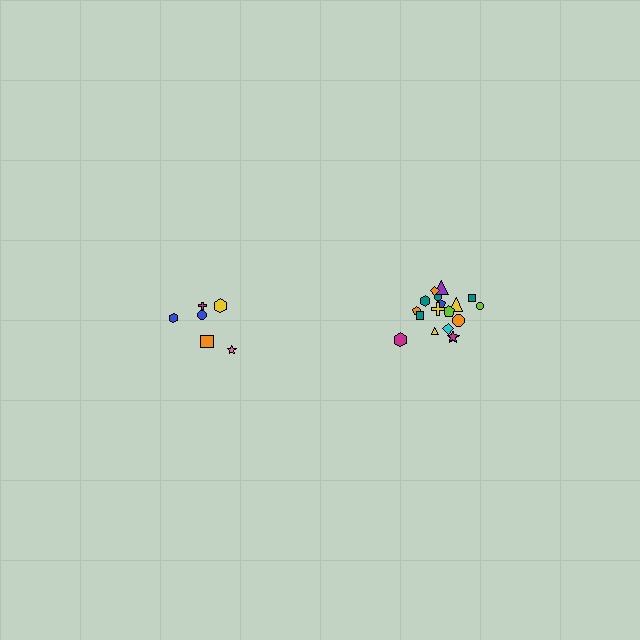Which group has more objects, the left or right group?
The right group.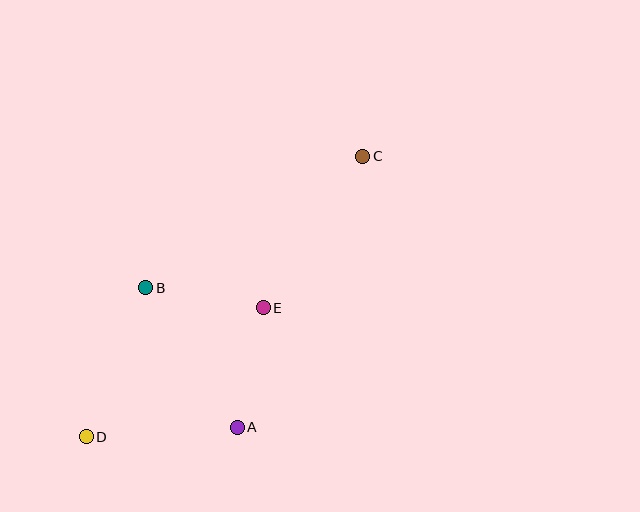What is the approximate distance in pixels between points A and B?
The distance between A and B is approximately 167 pixels.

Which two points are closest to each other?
Points B and E are closest to each other.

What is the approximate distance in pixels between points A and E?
The distance between A and E is approximately 122 pixels.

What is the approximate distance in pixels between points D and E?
The distance between D and E is approximately 219 pixels.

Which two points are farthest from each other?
Points C and D are farthest from each other.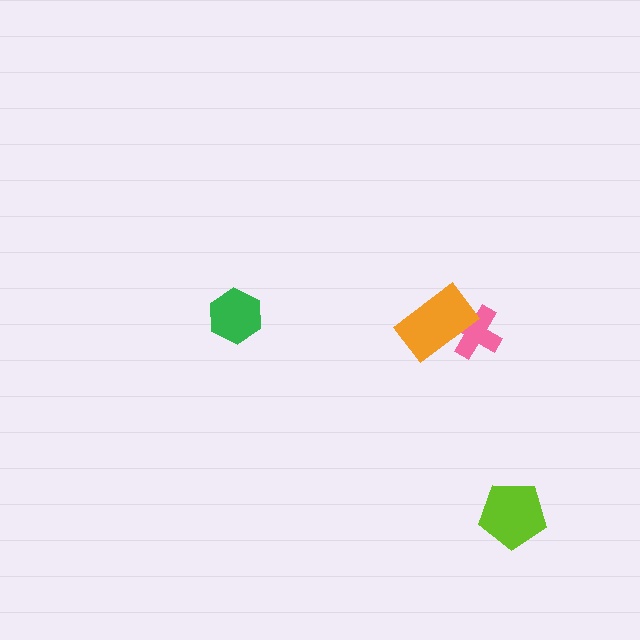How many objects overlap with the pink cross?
1 object overlaps with the pink cross.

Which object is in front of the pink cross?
The orange rectangle is in front of the pink cross.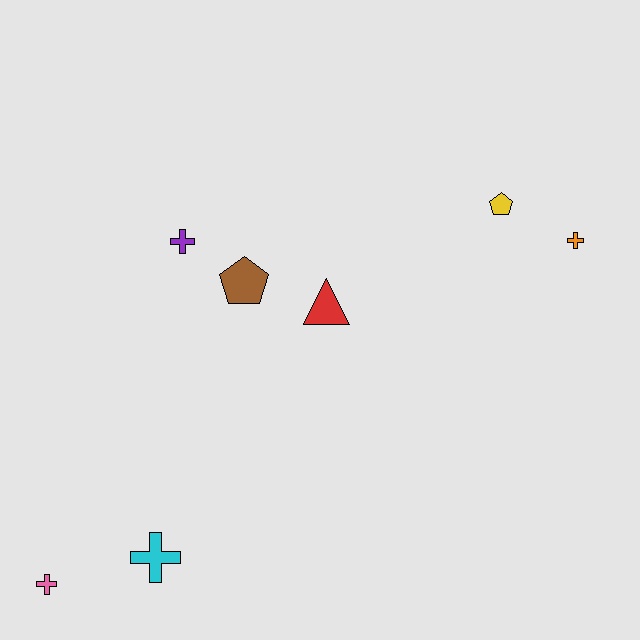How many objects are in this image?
There are 7 objects.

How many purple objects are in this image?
There is 1 purple object.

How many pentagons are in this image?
There are 2 pentagons.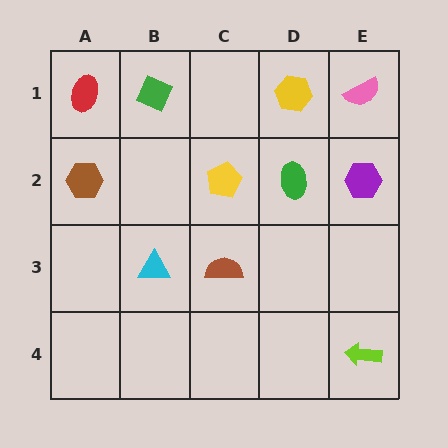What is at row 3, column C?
A brown semicircle.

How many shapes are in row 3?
2 shapes.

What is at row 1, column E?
A pink semicircle.